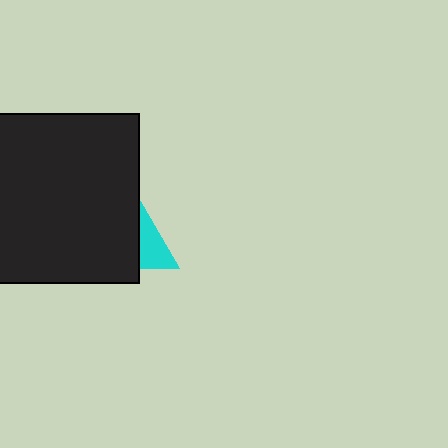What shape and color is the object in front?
The object in front is a black square.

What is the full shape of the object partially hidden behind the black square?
The partially hidden object is a cyan triangle.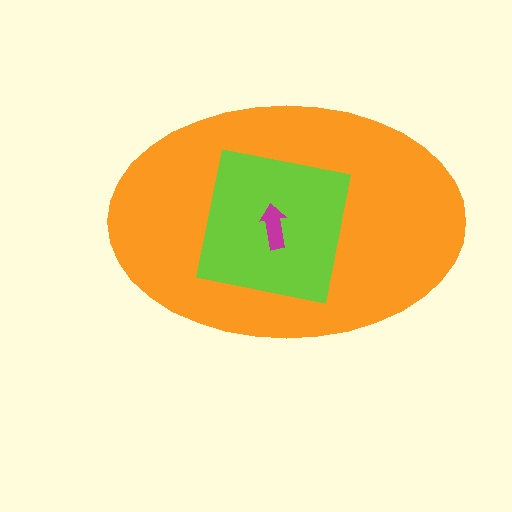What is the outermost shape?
The orange ellipse.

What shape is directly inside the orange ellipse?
The lime square.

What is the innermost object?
The magenta arrow.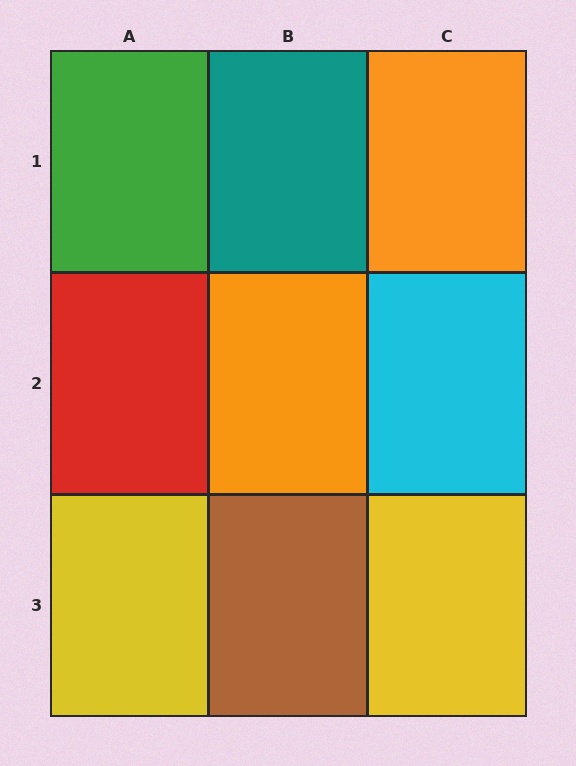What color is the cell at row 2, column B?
Orange.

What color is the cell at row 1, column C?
Orange.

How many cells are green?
1 cell is green.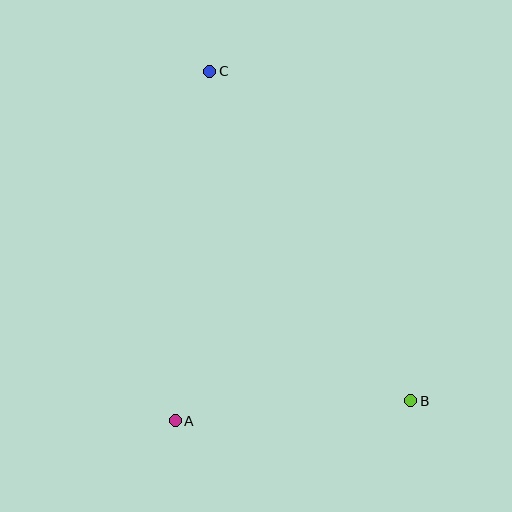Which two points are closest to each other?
Points A and B are closest to each other.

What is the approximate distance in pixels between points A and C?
The distance between A and C is approximately 351 pixels.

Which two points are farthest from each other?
Points B and C are farthest from each other.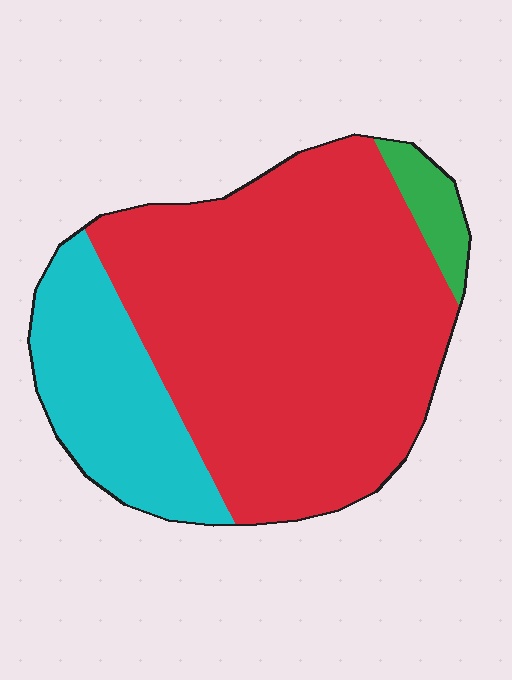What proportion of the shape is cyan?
Cyan covers around 25% of the shape.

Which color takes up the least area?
Green, at roughly 5%.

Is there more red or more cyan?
Red.